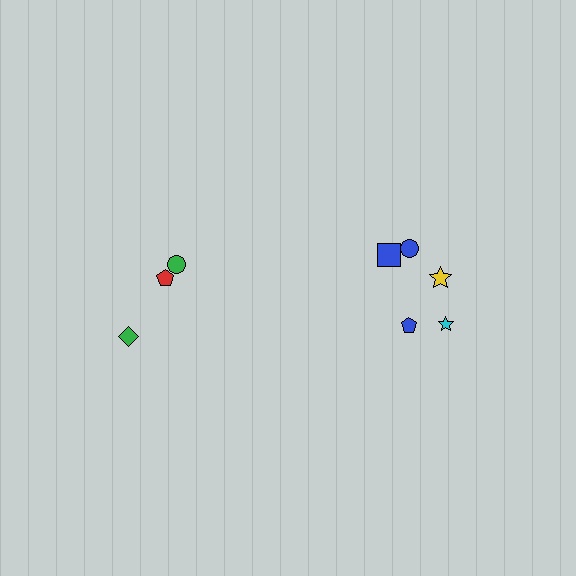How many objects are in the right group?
There are 5 objects.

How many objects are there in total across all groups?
There are 8 objects.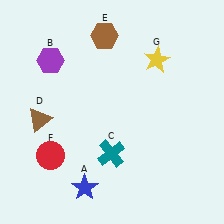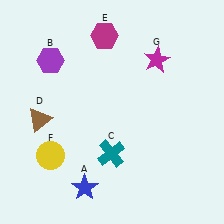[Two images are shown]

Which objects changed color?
E changed from brown to magenta. F changed from red to yellow. G changed from yellow to magenta.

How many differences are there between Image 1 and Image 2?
There are 3 differences between the two images.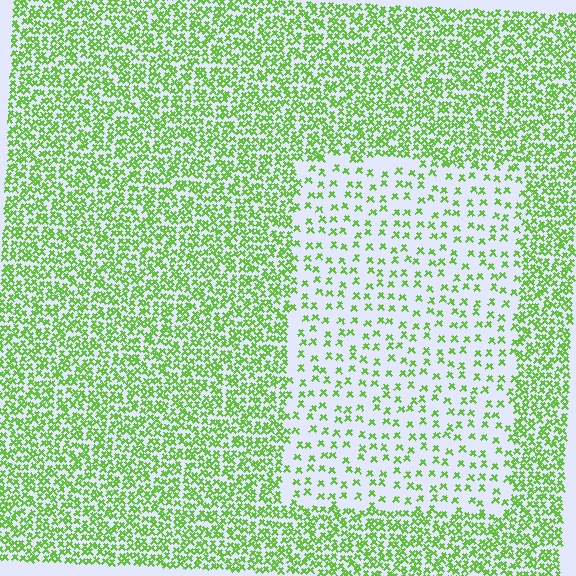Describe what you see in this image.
The image contains small lime elements arranged at two different densities. A rectangle-shaped region is visible where the elements are less densely packed than the surrounding area.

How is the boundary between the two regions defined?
The boundary is defined by a change in element density (approximately 2.7x ratio). All elements are the same color, size, and shape.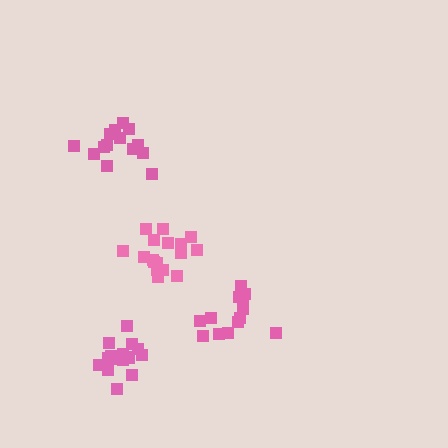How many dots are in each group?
Group 1: 16 dots, Group 2: 17 dots, Group 3: 14 dots, Group 4: 13 dots (60 total).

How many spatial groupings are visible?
There are 4 spatial groupings.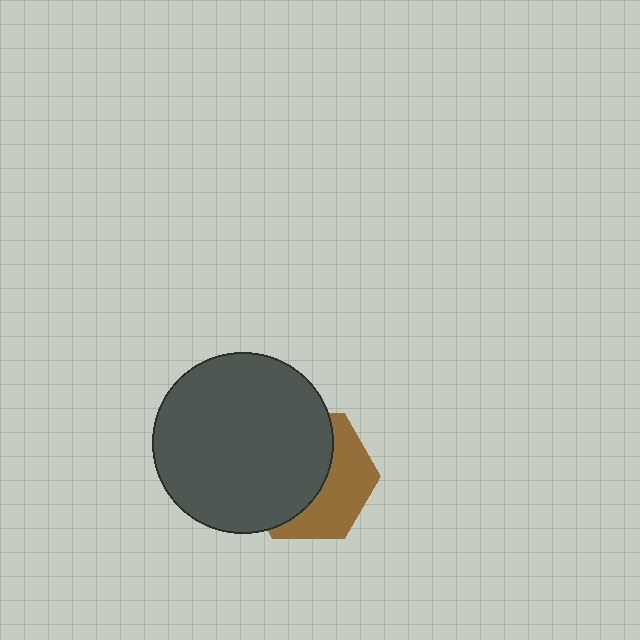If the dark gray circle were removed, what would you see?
You would see the complete brown hexagon.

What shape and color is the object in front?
The object in front is a dark gray circle.